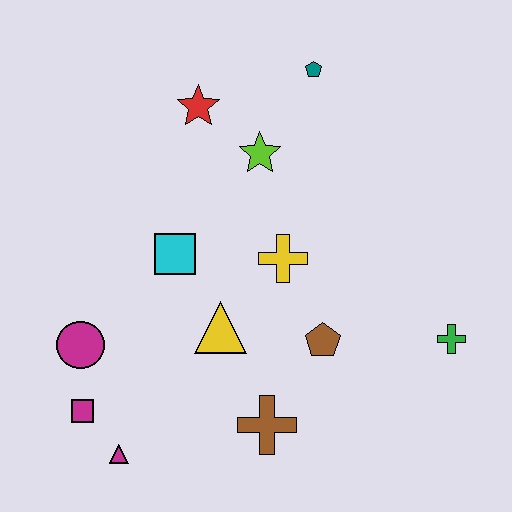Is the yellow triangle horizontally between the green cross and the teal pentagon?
No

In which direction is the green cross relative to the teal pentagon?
The green cross is below the teal pentagon.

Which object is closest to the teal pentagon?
The lime star is closest to the teal pentagon.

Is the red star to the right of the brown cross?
No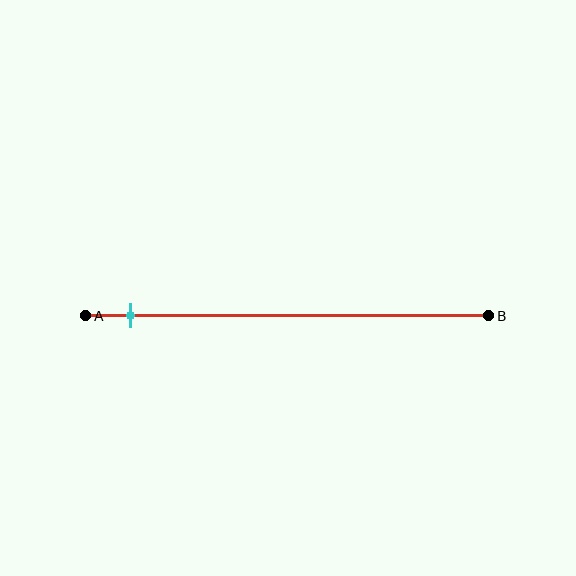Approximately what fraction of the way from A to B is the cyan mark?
The cyan mark is approximately 10% of the way from A to B.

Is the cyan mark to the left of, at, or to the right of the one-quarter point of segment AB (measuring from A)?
The cyan mark is to the left of the one-quarter point of segment AB.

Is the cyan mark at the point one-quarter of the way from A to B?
No, the mark is at about 10% from A, not at the 25% one-quarter point.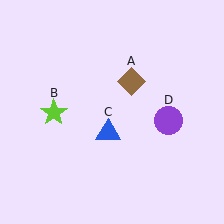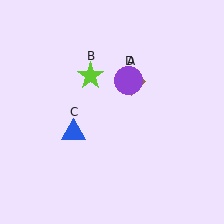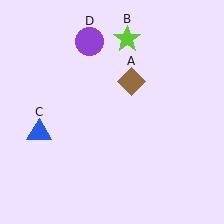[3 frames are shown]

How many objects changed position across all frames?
3 objects changed position: lime star (object B), blue triangle (object C), purple circle (object D).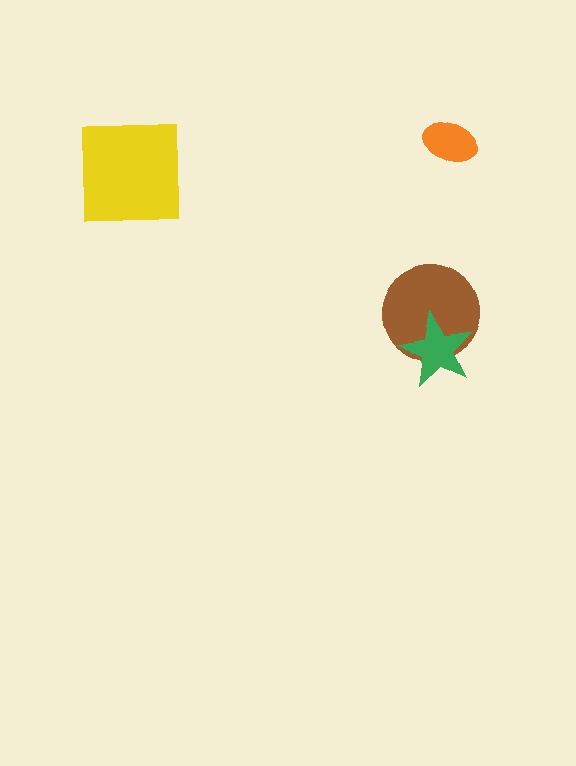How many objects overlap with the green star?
1 object overlaps with the green star.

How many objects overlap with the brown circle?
1 object overlaps with the brown circle.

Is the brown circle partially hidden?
Yes, it is partially covered by another shape.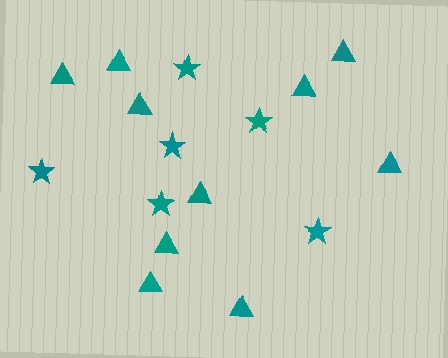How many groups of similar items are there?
There are 2 groups: one group of triangles (10) and one group of stars (6).